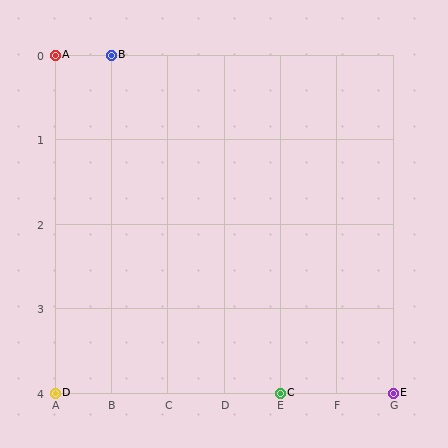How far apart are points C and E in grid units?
Points C and E are 2 columns apart.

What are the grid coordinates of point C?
Point C is at grid coordinates (E, 4).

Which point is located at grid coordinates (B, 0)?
Point B is at (B, 0).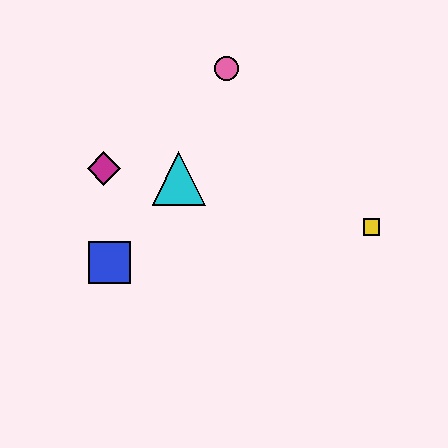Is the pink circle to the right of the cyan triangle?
Yes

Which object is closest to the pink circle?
The cyan triangle is closest to the pink circle.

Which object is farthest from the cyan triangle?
The yellow square is farthest from the cyan triangle.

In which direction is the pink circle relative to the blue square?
The pink circle is above the blue square.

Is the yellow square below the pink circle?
Yes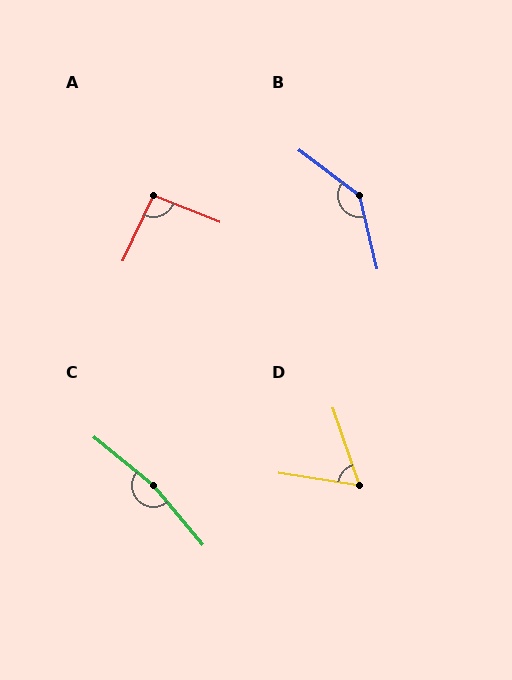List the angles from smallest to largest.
D (62°), A (94°), B (140°), C (168°).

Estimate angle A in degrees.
Approximately 94 degrees.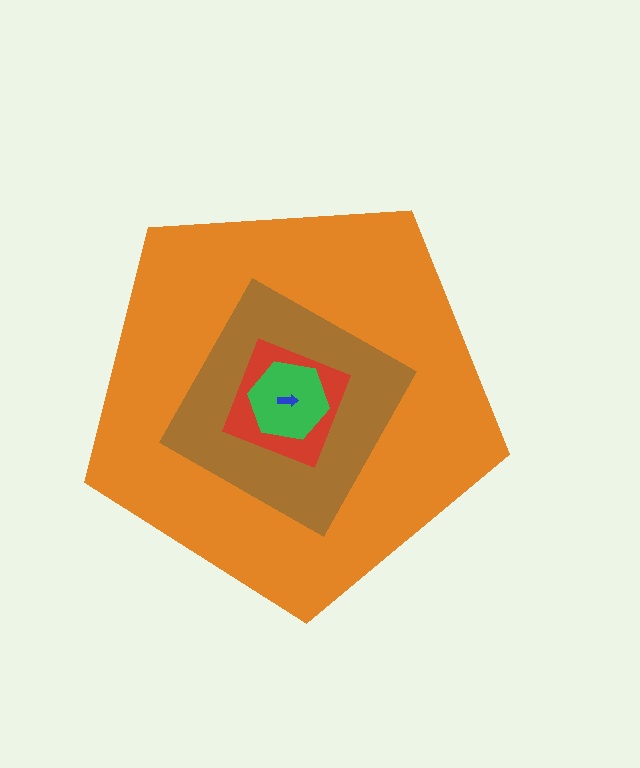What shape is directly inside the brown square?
The red diamond.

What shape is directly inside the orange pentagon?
The brown square.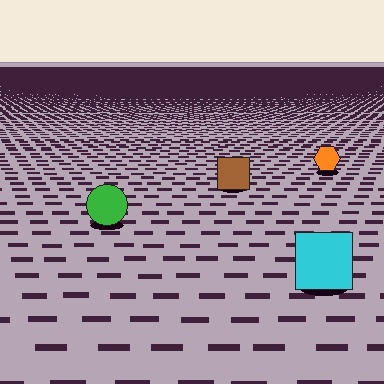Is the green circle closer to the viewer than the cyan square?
No. The cyan square is closer — you can tell from the texture gradient: the ground texture is coarser near it.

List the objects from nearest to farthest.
From nearest to farthest: the cyan square, the green circle, the brown square, the orange hexagon.